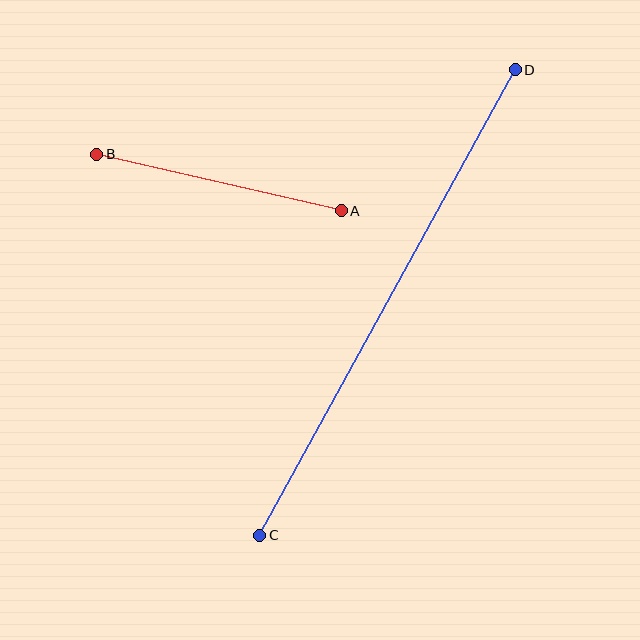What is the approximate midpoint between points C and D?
The midpoint is at approximately (387, 303) pixels.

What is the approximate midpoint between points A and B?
The midpoint is at approximately (219, 183) pixels.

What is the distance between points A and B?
The distance is approximately 251 pixels.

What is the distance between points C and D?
The distance is approximately 531 pixels.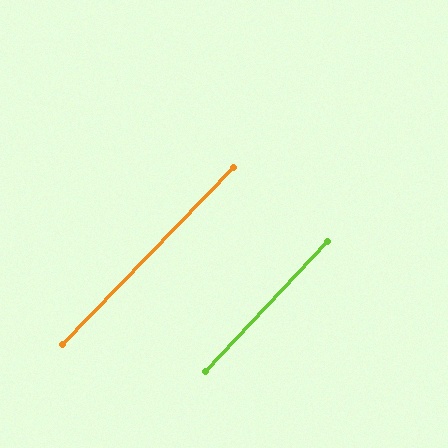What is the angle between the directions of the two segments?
Approximately 1 degree.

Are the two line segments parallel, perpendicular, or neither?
Parallel — their directions differ by only 0.8°.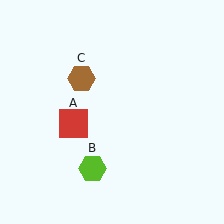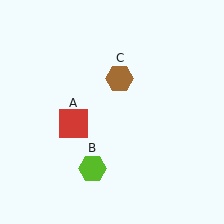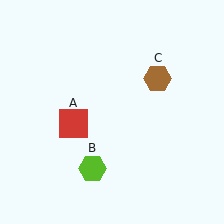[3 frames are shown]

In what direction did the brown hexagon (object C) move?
The brown hexagon (object C) moved right.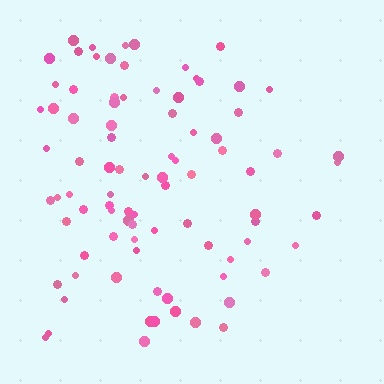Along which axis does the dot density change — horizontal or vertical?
Horizontal.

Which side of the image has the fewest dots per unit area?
The right.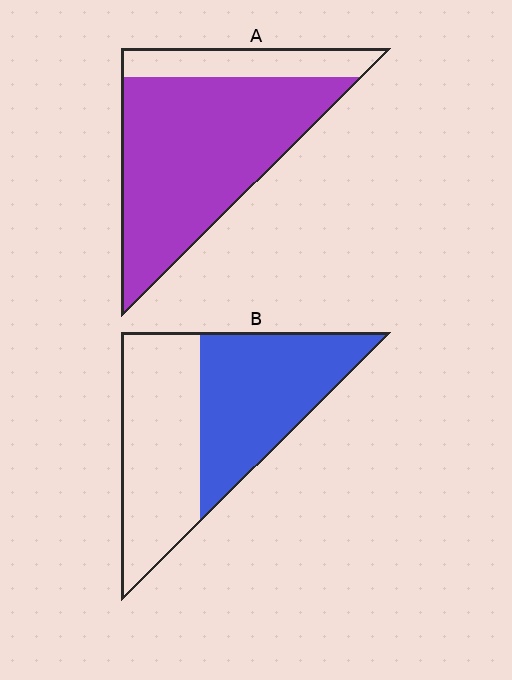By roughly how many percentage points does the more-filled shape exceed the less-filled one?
By roughly 30 percentage points (A over B).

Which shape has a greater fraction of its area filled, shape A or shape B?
Shape A.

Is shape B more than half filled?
Roughly half.